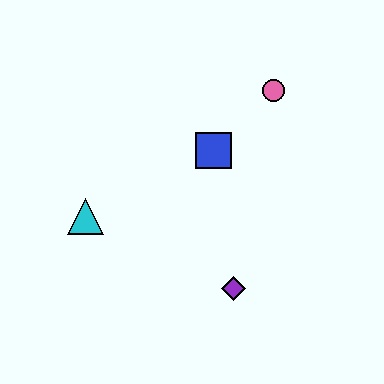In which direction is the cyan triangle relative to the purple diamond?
The cyan triangle is to the left of the purple diamond.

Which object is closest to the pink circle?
The blue square is closest to the pink circle.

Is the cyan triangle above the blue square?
No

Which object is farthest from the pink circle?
The cyan triangle is farthest from the pink circle.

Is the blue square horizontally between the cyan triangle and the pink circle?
Yes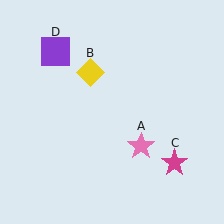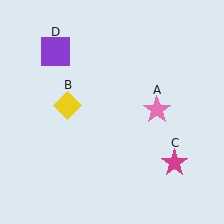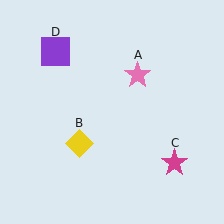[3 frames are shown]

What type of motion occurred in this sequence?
The pink star (object A), yellow diamond (object B) rotated counterclockwise around the center of the scene.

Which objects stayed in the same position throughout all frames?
Magenta star (object C) and purple square (object D) remained stationary.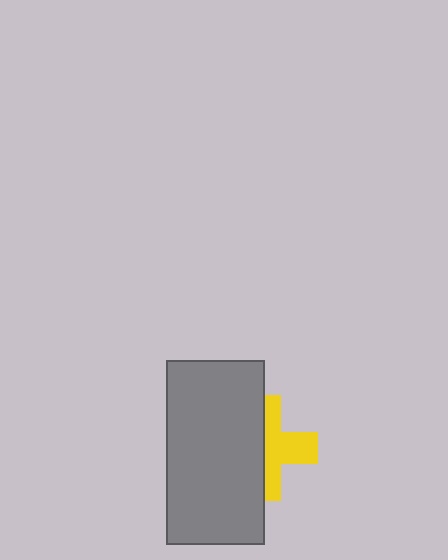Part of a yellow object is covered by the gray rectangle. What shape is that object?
It is a cross.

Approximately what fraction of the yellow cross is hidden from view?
Roughly 51% of the yellow cross is hidden behind the gray rectangle.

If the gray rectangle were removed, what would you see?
You would see the complete yellow cross.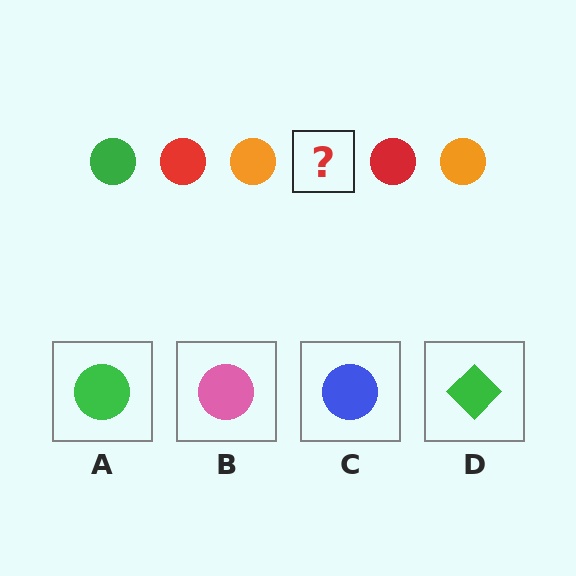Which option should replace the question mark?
Option A.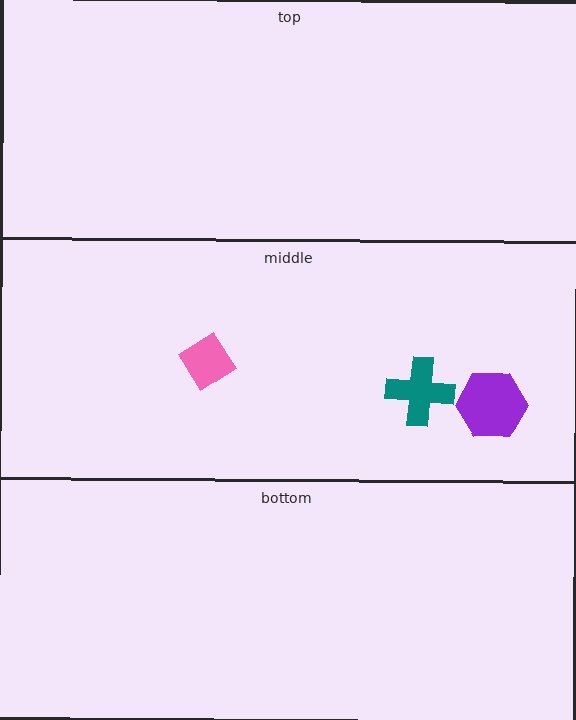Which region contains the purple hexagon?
The middle region.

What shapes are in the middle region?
The purple hexagon, the pink diamond, the teal cross.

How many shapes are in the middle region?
3.